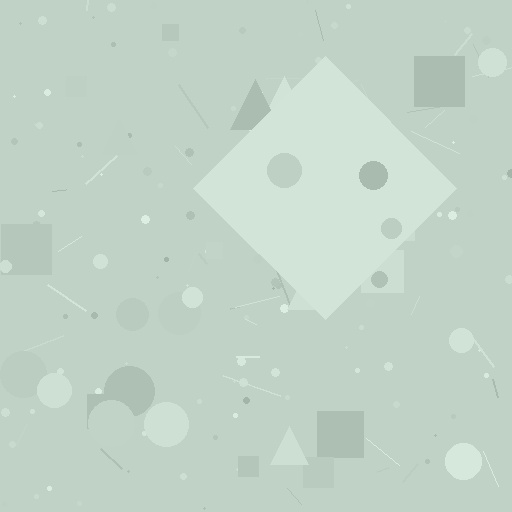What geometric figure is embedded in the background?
A diamond is embedded in the background.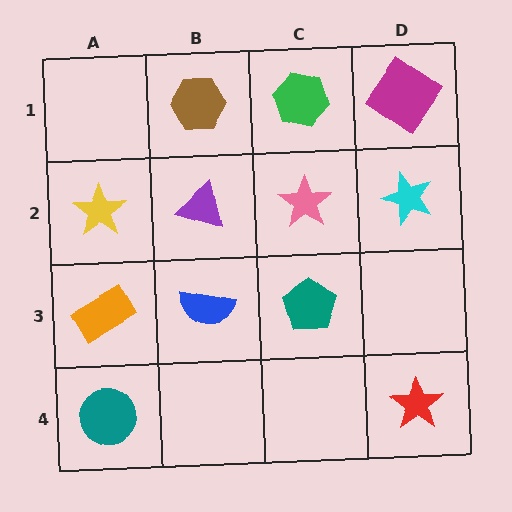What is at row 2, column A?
A yellow star.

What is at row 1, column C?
A green hexagon.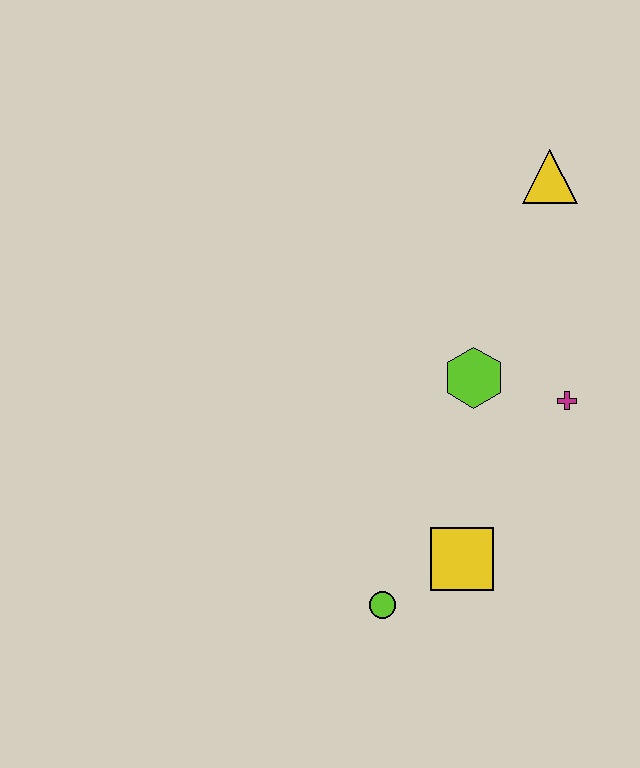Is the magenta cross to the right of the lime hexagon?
Yes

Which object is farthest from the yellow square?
The yellow triangle is farthest from the yellow square.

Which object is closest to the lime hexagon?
The magenta cross is closest to the lime hexagon.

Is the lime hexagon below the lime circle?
No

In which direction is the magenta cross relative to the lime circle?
The magenta cross is above the lime circle.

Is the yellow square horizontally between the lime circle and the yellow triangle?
Yes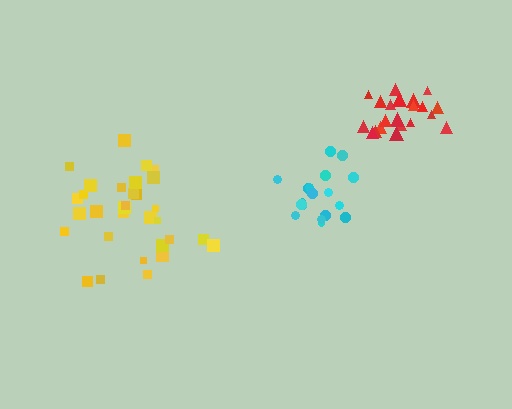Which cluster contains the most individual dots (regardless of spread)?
Yellow (31).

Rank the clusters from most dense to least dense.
cyan, red, yellow.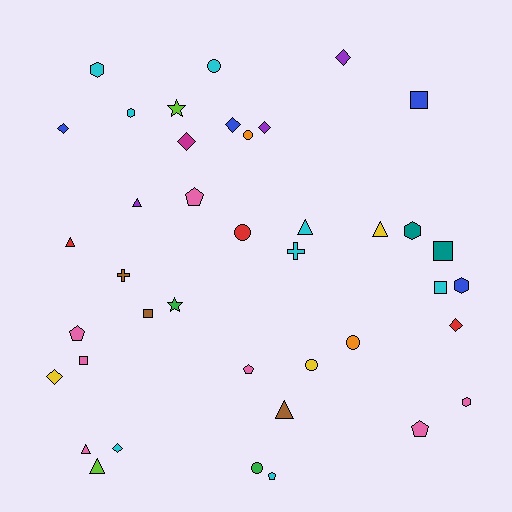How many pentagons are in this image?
There are 5 pentagons.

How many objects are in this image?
There are 40 objects.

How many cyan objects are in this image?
There are 8 cyan objects.